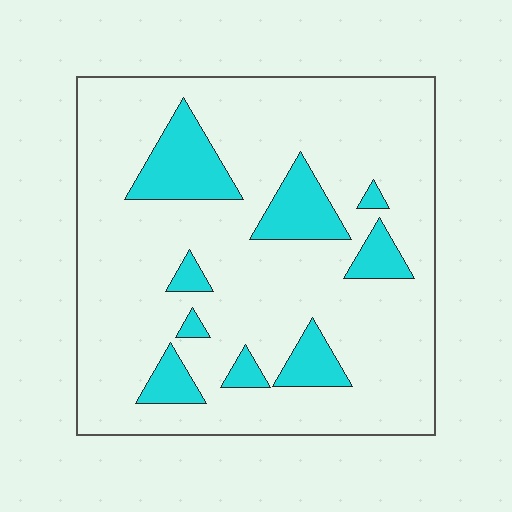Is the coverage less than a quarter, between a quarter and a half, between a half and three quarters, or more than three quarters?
Less than a quarter.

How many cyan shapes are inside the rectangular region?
9.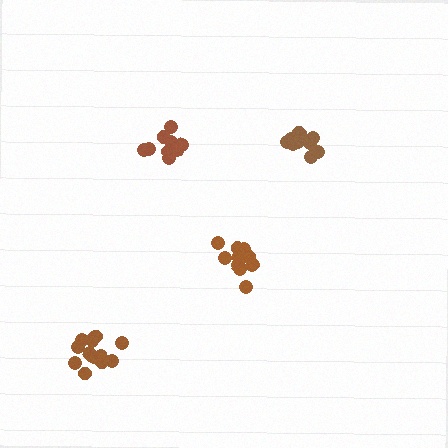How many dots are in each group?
Group 1: 10 dots, Group 2: 10 dots, Group 3: 12 dots, Group 4: 15 dots (47 total).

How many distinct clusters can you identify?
There are 4 distinct clusters.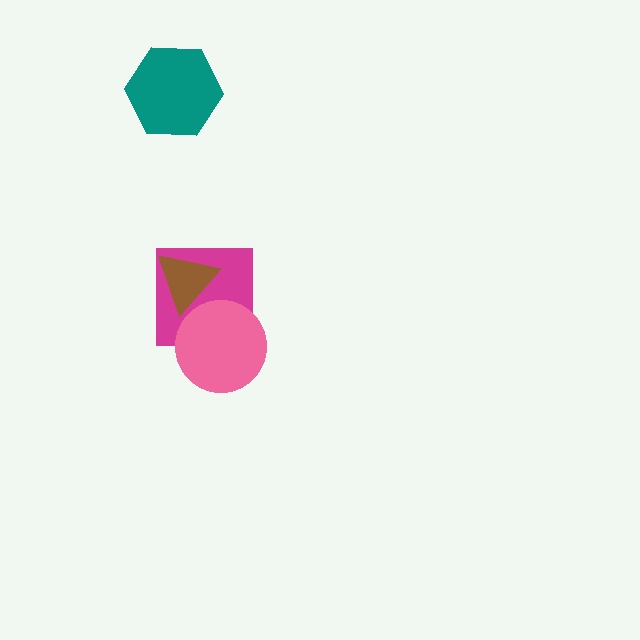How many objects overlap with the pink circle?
1 object overlaps with the pink circle.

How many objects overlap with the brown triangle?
1 object overlaps with the brown triangle.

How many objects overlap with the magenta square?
2 objects overlap with the magenta square.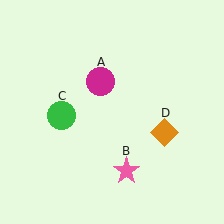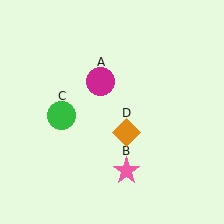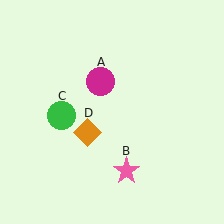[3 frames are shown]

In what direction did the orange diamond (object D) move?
The orange diamond (object D) moved left.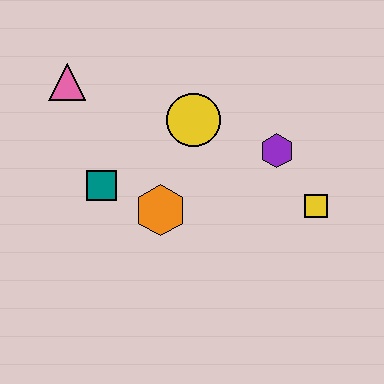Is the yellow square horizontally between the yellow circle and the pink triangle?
No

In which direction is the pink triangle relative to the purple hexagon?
The pink triangle is to the left of the purple hexagon.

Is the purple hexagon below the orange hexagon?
No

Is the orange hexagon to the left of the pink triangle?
No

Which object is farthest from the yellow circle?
The yellow square is farthest from the yellow circle.